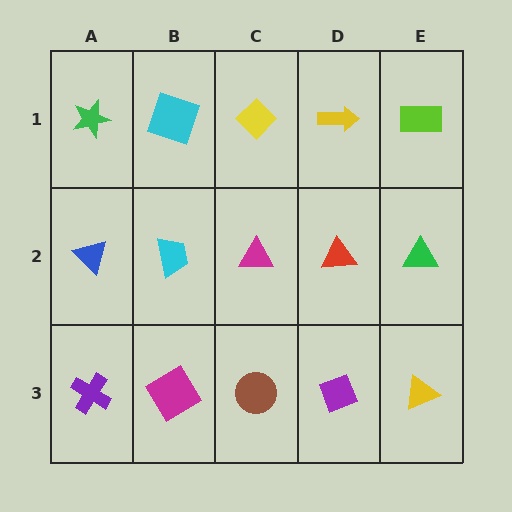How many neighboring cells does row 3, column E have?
2.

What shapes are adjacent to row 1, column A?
A blue triangle (row 2, column A), a cyan square (row 1, column B).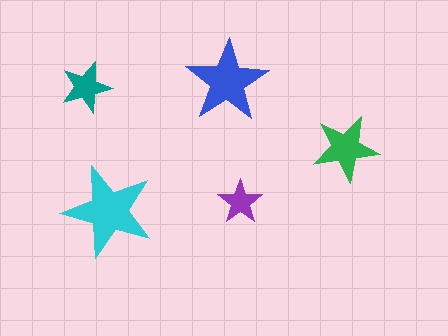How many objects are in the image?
There are 5 objects in the image.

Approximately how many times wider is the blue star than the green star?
About 1.5 times wider.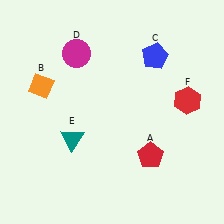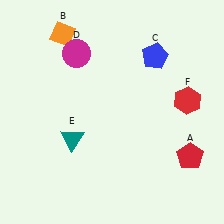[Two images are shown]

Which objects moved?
The objects that moved are: the red pentagon (A), the orange diamond (B).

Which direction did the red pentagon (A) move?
The red pentagon (A) moved right.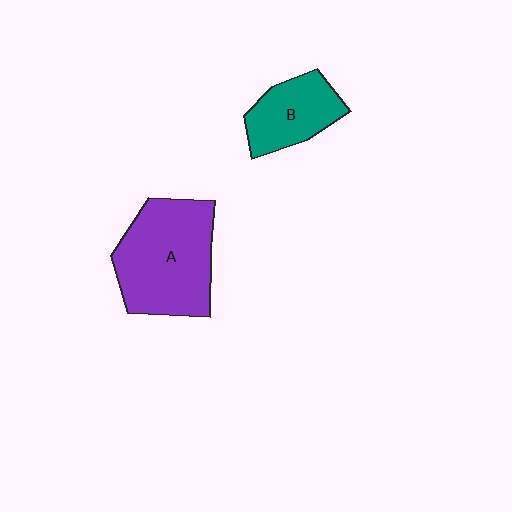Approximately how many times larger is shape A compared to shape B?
Approximately 1.8 times.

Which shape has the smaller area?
Shape B (teal).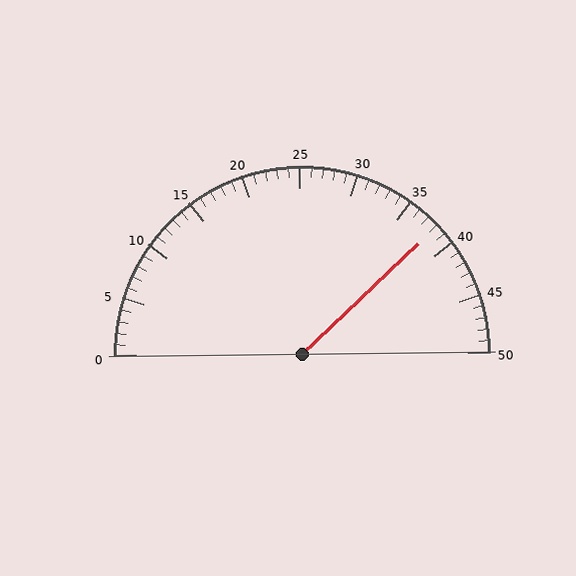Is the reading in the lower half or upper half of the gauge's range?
The reading is in the upper half of the range (0 to 50).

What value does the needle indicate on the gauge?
The needle indicates approximately 38.